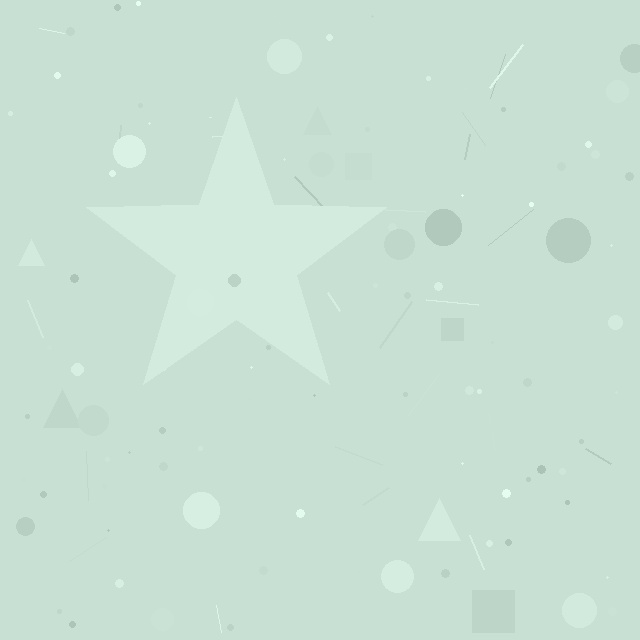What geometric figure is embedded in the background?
A star is embedded in the background.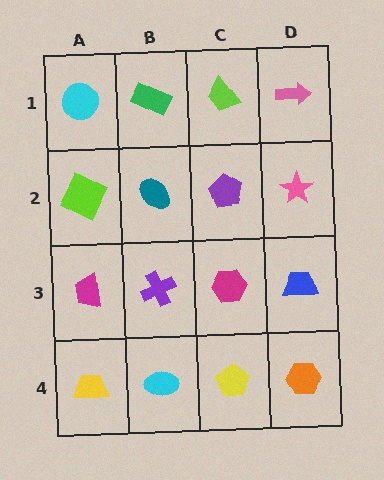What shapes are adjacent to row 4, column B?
A purple cross (row 3, column B), a yellow trapezoid (row 4, column A), a yellow pentagon (row 4, column C).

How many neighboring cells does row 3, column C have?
4.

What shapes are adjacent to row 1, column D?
A pink star (row 2, column D), a lime trapezoid (row 1, column C).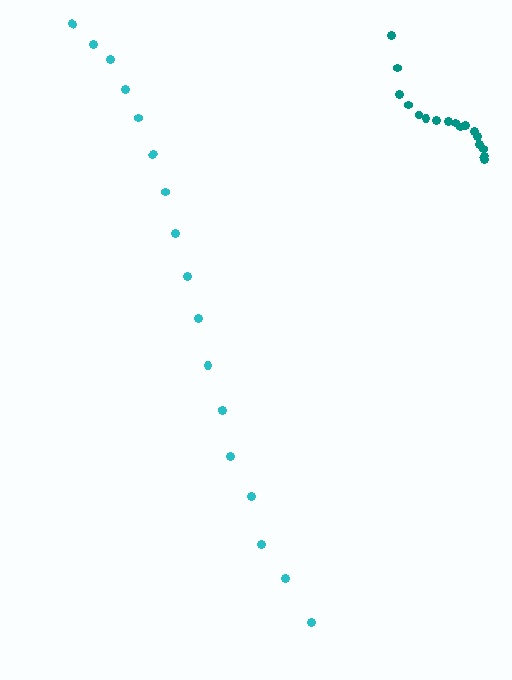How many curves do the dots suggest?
There are 2 distinct paths.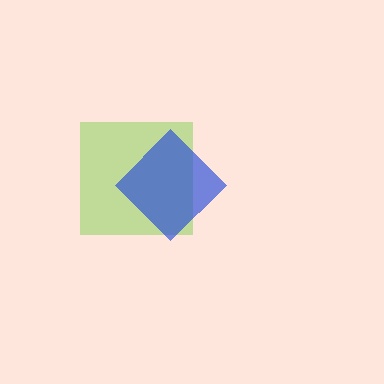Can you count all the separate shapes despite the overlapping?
Yes, there are 2 separate shapes.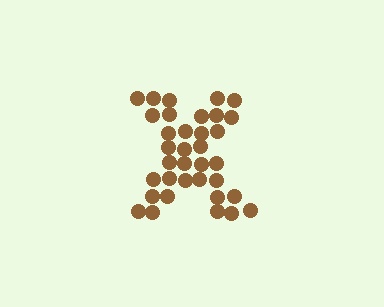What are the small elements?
The small elements are circles.